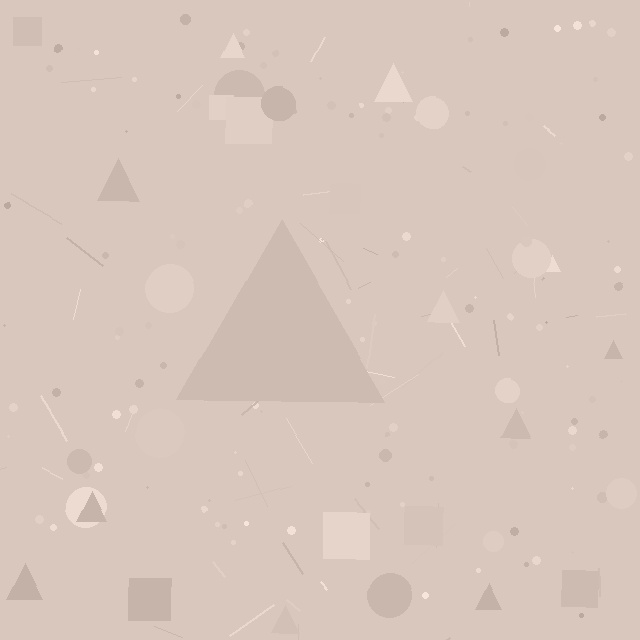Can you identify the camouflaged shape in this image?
The camouflaged shape is a triangle.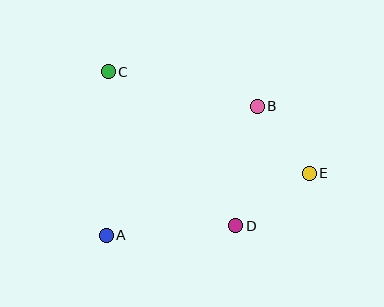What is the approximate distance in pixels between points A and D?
The distance between A and D is approximately 130 pixels.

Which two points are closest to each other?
Points B and E are closest to each other.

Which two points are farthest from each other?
Points C and E are farthest from each other.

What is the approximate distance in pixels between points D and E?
The distance between D and E is approximately 90 pixels.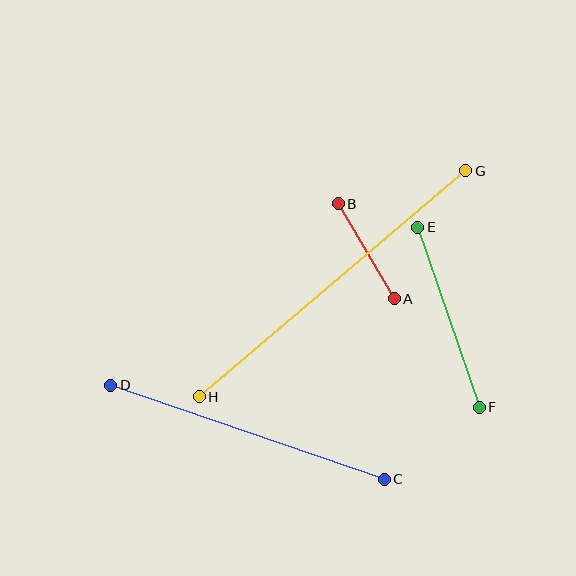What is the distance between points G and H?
The distance is approximately 350 pixels.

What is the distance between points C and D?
The distance is approximately 289 pixels.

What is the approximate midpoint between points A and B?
The midpoint is at approximately (366, 251) pixels.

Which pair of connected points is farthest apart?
Points G and H are farthest apart.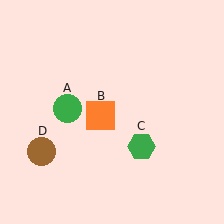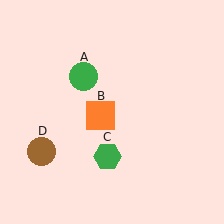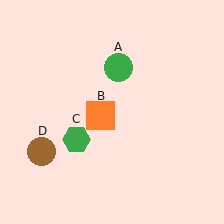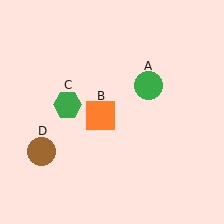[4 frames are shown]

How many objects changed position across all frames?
2 objects changed position: green circle (object A), green hexagon (object C).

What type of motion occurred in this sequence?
The green circle (object A), green hexagon (object C) rotated clockwise around the center of the scene.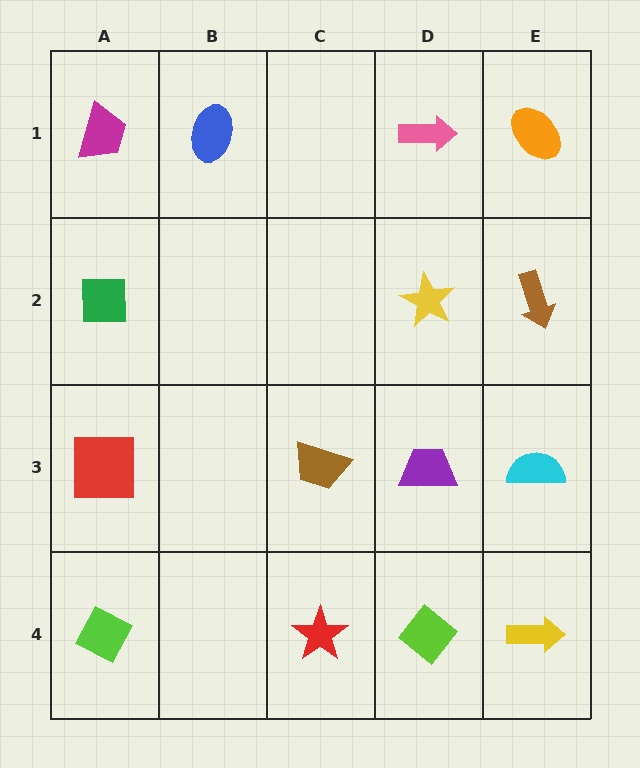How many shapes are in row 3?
4 shapes.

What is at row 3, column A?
A red square.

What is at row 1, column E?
An orange ellipse.